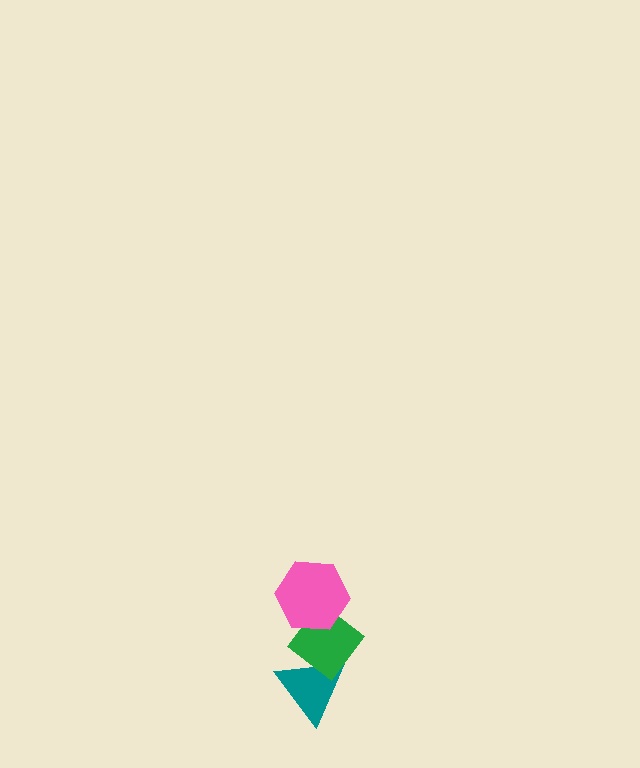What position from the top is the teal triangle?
The teal triangle is 3rd from the top.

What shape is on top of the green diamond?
The pink hexagon is on top of the green diamond.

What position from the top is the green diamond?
The green diamond is 2nd from the top.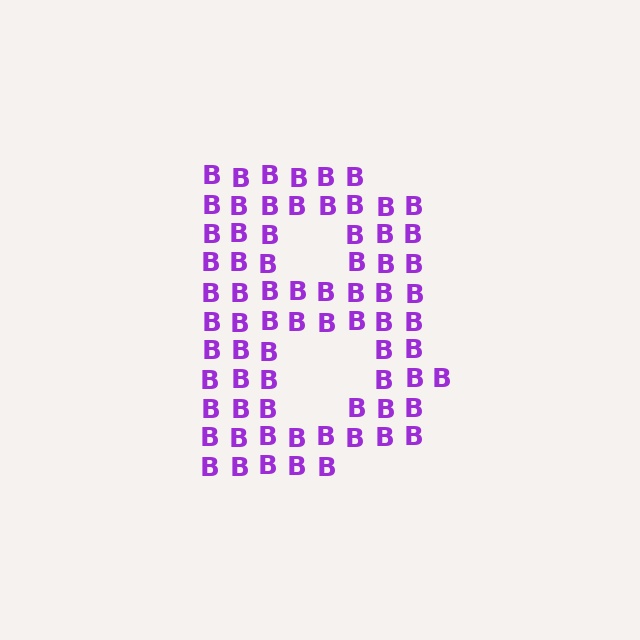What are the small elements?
The small elements are letter B's.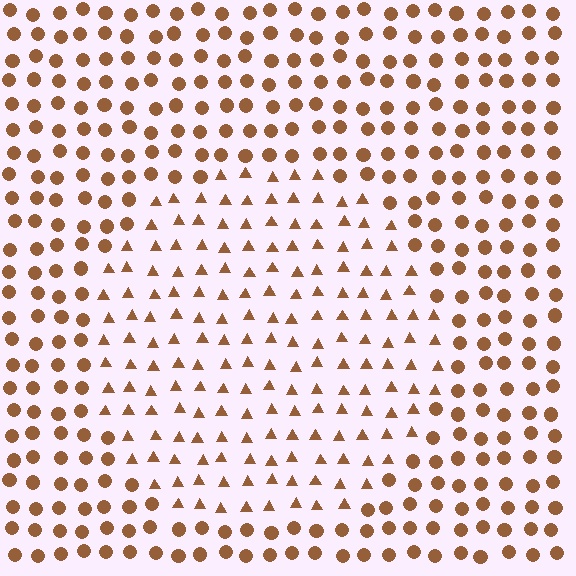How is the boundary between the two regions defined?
The boundary is defined by a change in element shape: triangles inside vs. circles outside. All elements share the same color and spacing.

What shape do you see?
I see a circle.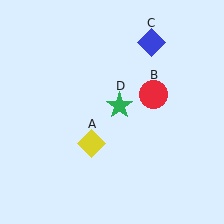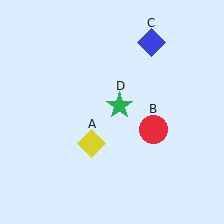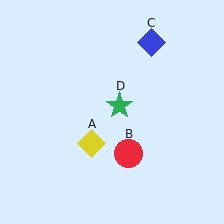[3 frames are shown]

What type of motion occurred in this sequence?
The red circle (object B) rotated clockwise around the center of the scene.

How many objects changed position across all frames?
1 object changed position: red circle (object B).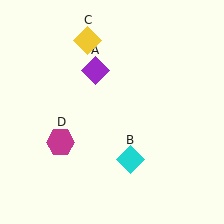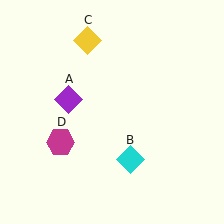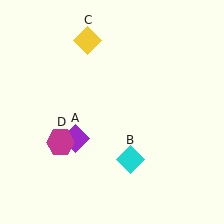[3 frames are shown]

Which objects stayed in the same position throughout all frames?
Cyan diamond (object B) and yellow diamond (object C) and magenta hexagon (object D) remained stationary.